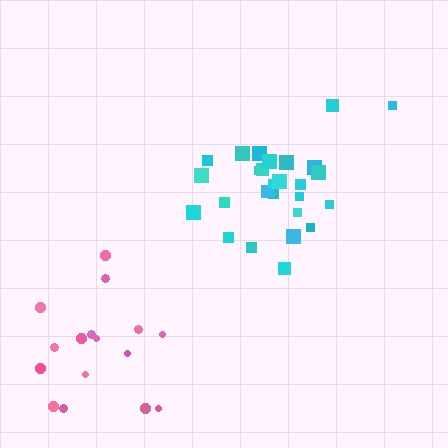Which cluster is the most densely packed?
Cyan.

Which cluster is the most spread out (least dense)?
Pink.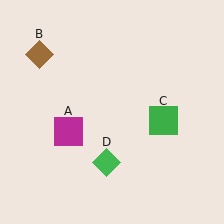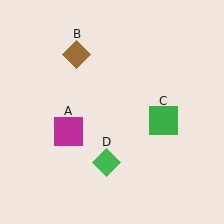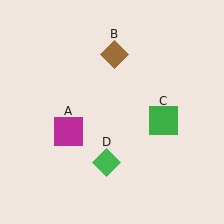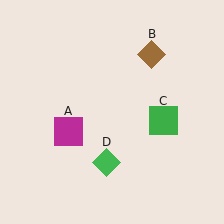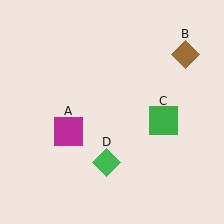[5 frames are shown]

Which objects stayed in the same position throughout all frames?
Magenta square (object A) and green square (object C) and green diamond (object D) remained stationary.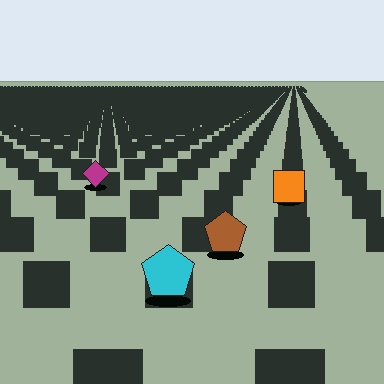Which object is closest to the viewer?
The cyan pentagon is closest. The texture marks near it are larger and more spread out.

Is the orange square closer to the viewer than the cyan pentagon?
No. The cyan pentagon is closer — you can tell from the texture gradient: the ground texture is coarser near it.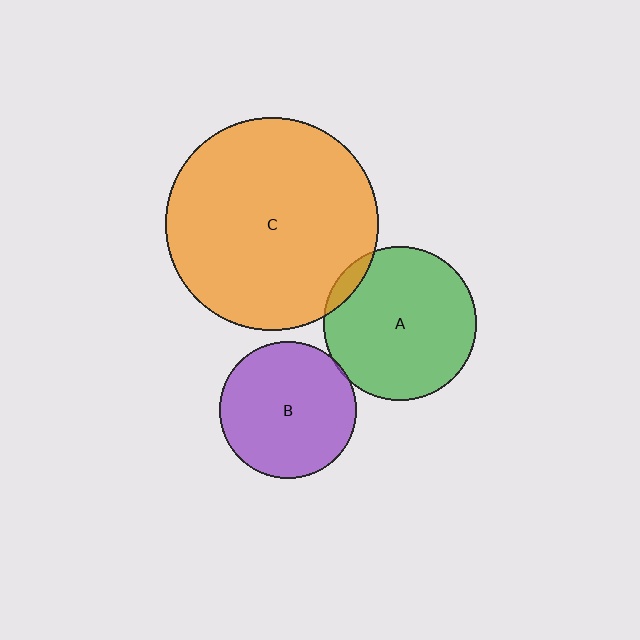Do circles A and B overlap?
Yes.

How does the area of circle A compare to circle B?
Approximately 1.3 times.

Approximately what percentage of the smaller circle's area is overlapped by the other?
Approximately 5%.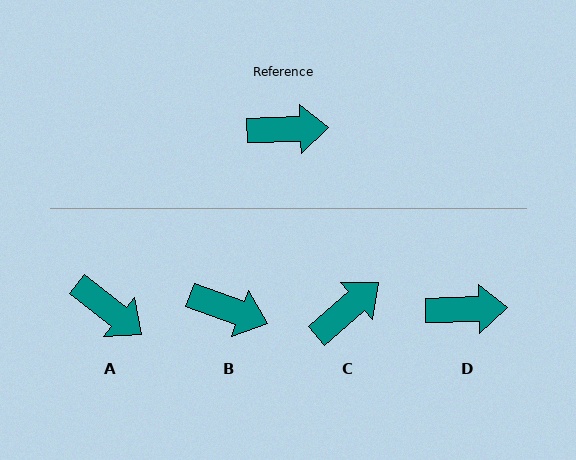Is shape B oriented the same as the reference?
No, it is off by about 22 degrees.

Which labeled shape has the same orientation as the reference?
D.